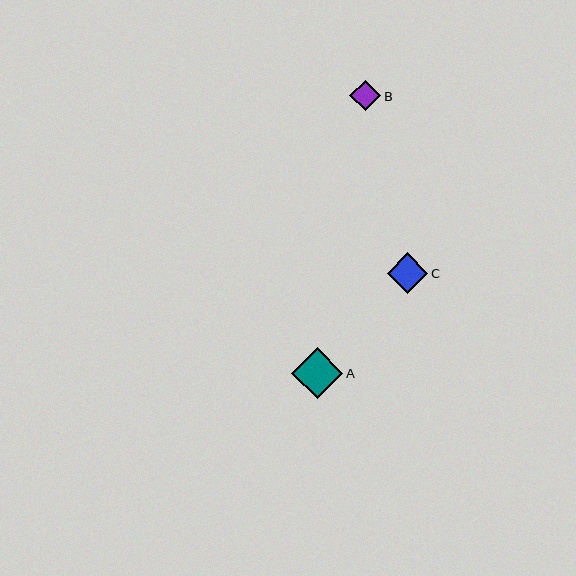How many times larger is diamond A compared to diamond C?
Diamond A is approximately 1.3 times the size of diamond C.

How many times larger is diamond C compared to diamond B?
Diamond C is approximately 1.3 times the size of diamond B.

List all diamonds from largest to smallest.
From largest to smallest: A, C, B.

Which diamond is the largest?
Diamond A is the largest with a size of approximately 51 pixels.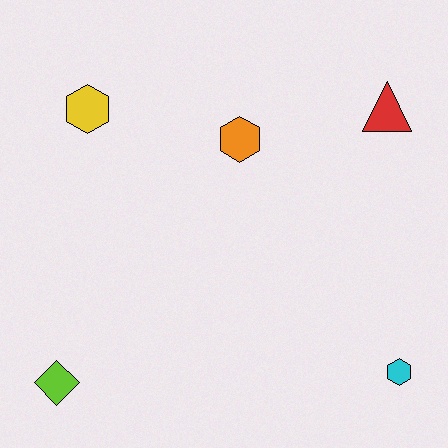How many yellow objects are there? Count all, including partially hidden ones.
There is 1 yellow object.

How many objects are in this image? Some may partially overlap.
There are 5 objects.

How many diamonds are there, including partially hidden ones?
There is 1 diamond.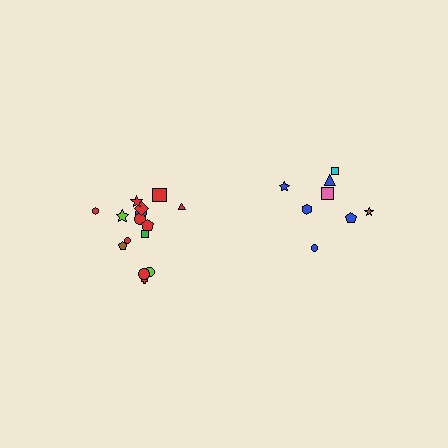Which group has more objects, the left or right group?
The left group.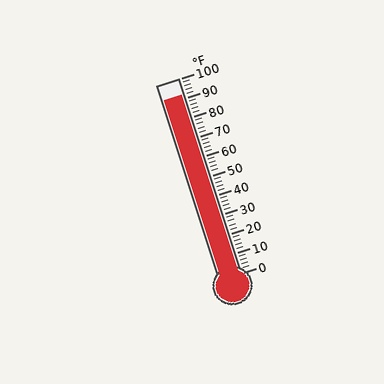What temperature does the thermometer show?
The thermometer shows approximately 92°F.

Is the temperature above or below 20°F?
The temperature is above 20°F.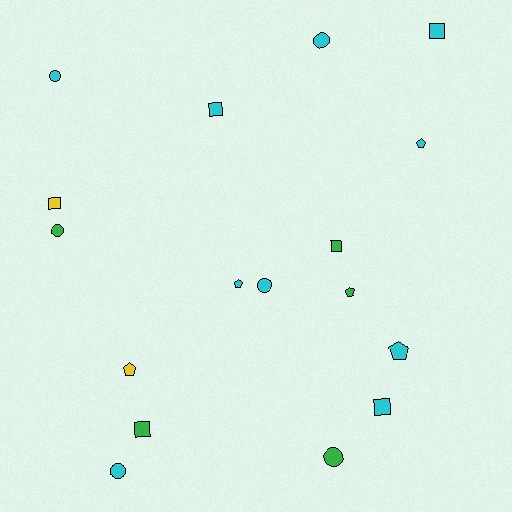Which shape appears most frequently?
Square, with 6 objects.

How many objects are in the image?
There are 17 objects.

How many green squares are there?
There are 2 green squares.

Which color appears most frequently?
Cyan, with 10 objects.